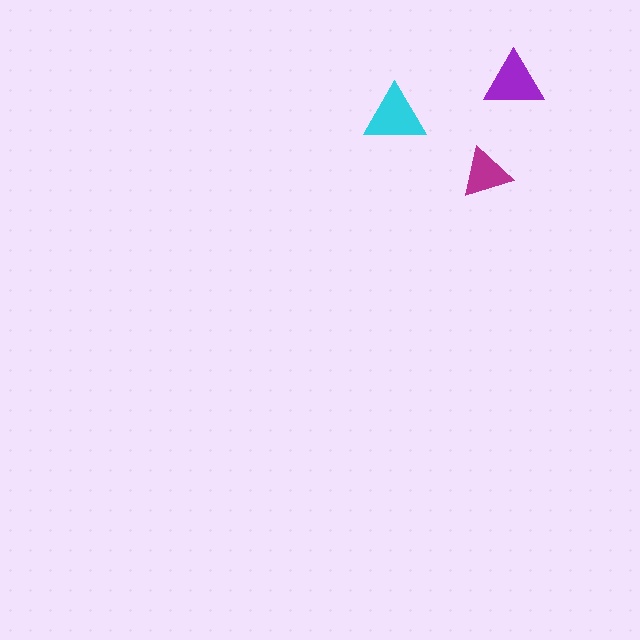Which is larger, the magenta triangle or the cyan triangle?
The cyan one.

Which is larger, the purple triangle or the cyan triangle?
The cyan one.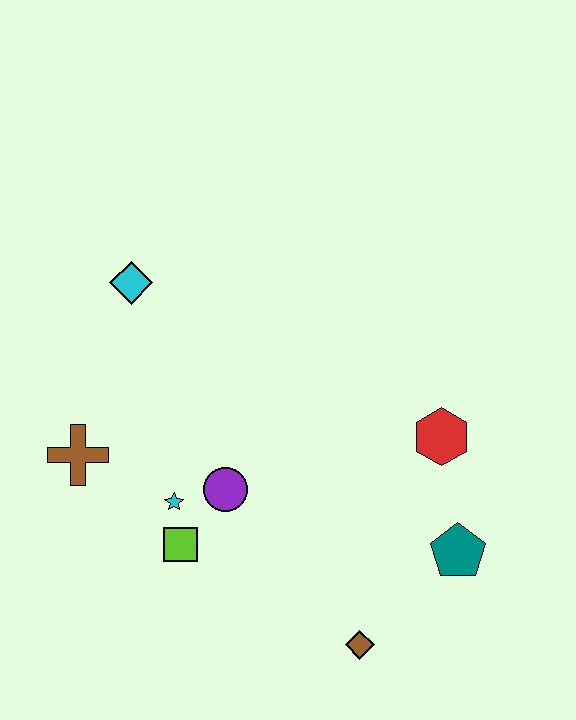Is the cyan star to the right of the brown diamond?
No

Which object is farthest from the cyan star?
The teal pentagon is farthest from the cyan star.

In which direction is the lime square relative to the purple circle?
The lime square is below the purple circle.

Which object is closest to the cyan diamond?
The brown cross is closest to the cyan diamond.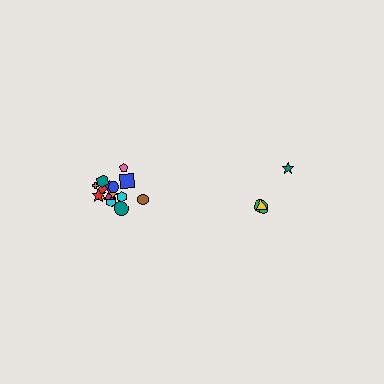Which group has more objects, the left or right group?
The left group.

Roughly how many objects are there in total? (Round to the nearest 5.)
Roughly 20 objects in total.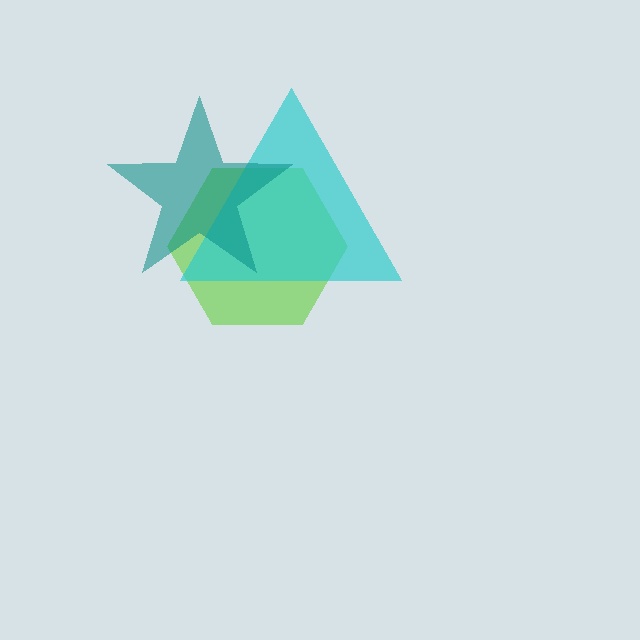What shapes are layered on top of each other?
The layered shapes are: a lime hexagon, a cyan triangle, a teal star.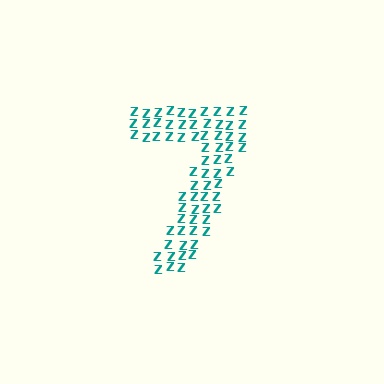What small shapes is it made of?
It is made of small letter Z's.